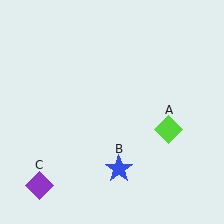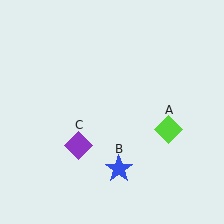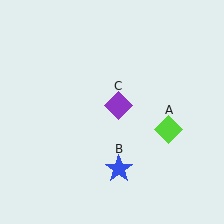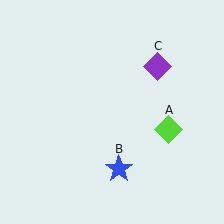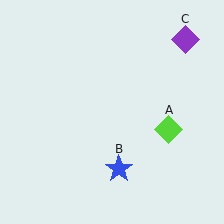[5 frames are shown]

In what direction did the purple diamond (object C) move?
The purple diamond (object C) moved up and to the right.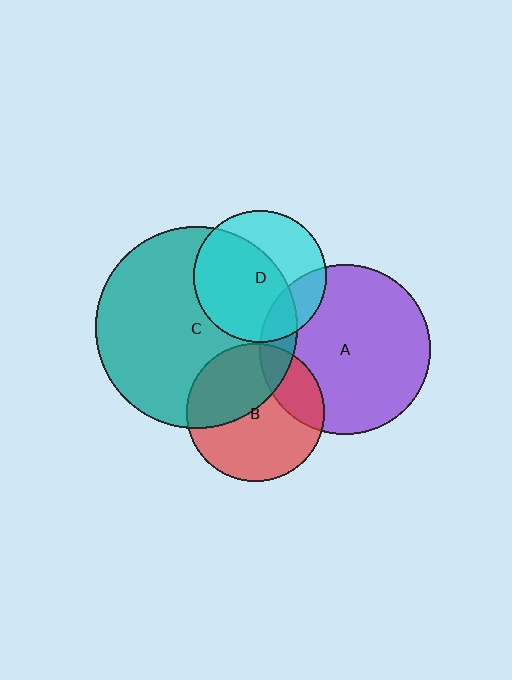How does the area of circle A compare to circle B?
Approximately 1.5 times.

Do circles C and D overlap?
Yes.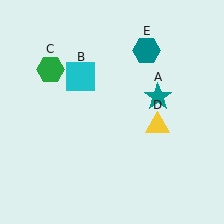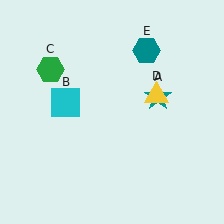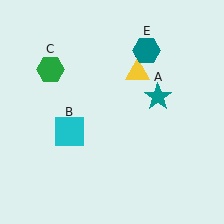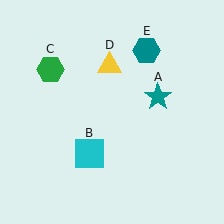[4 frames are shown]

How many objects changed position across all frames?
2 objects changed position: cyan square (object B), yellow triangle (object D).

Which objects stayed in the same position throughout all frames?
Teal star (object A) and green hexagon (object C) and teal hexagon (object E) remained stationary.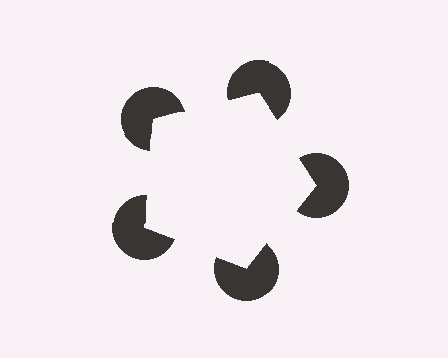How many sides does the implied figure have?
5 sides.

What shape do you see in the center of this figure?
An illusory pentagon — its edges are inferred from the aligned wedge cuts in the pac-man discs, not physically drawn.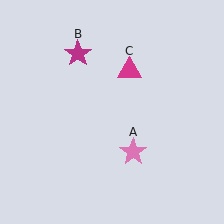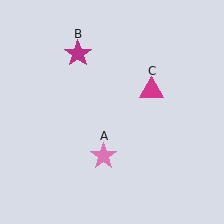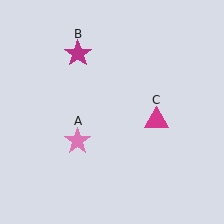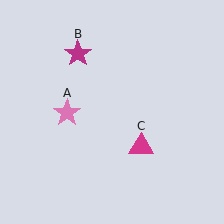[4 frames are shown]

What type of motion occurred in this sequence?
The pink star (object A), magenta triangle (object C) rotated clockwise around the center of the scene.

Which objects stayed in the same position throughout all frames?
Magenta star (object B) remained stationary.